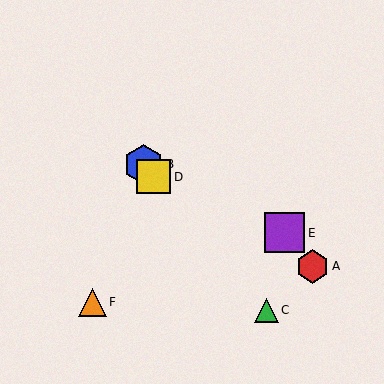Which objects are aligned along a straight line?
Objects B, C, D are aligned along a straight line.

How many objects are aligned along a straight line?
3 objects (B, C, D) are aligned along a straight line.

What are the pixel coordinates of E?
Object E is at (285, 233).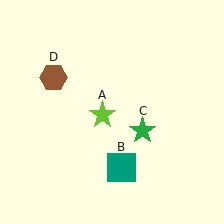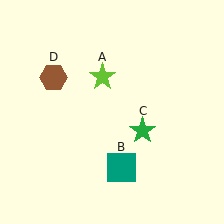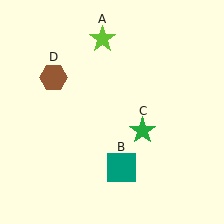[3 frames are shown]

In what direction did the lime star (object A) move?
The lime star (object A) moved up.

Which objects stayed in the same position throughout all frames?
Teal square (object B) and green star (object C) and brown hexagon (object D) remained stationary.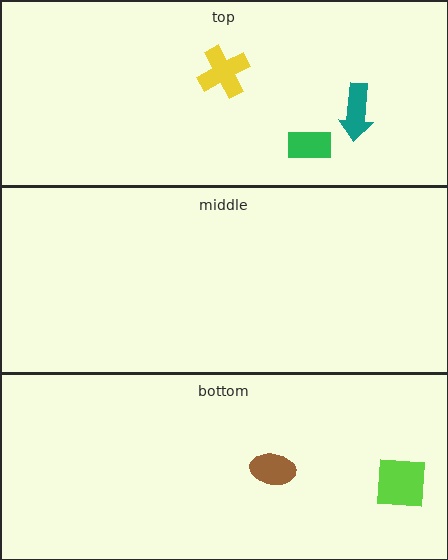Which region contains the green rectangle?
The top region.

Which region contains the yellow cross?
The top region.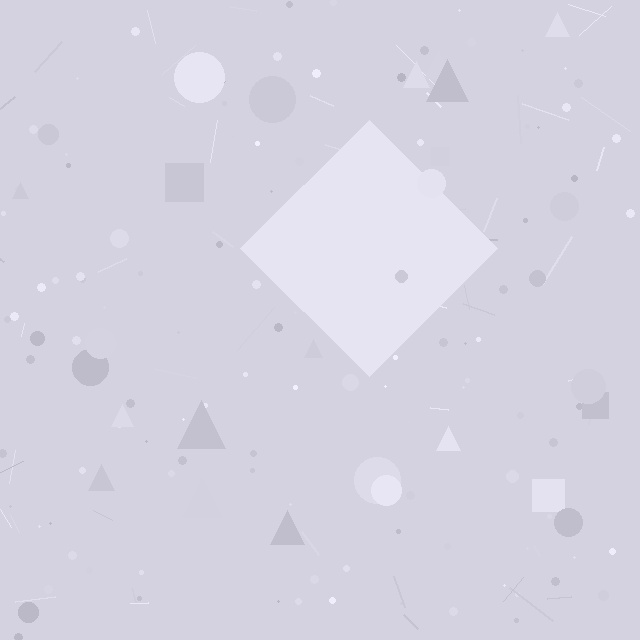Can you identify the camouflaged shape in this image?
The camouflaged shape is a diamond.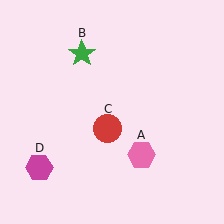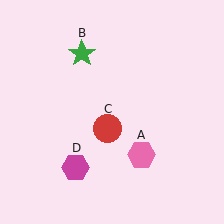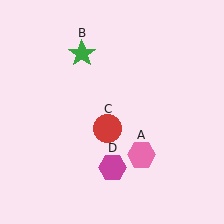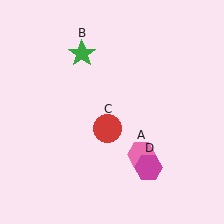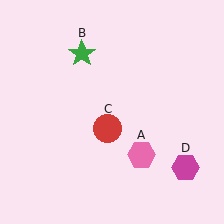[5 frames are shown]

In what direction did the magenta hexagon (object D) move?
The magenta hexagon (object D) moved right.